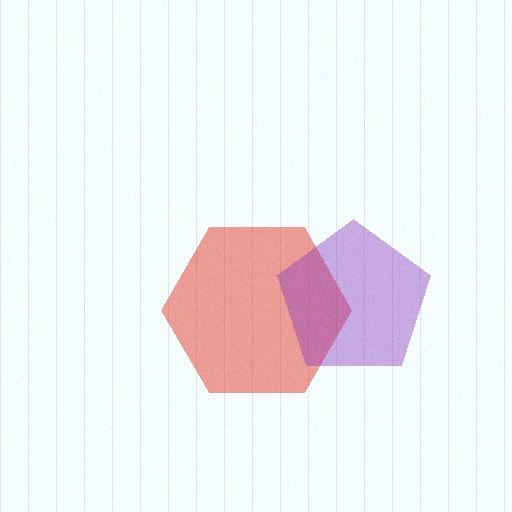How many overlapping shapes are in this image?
There are 2 overlapping shapes in the image.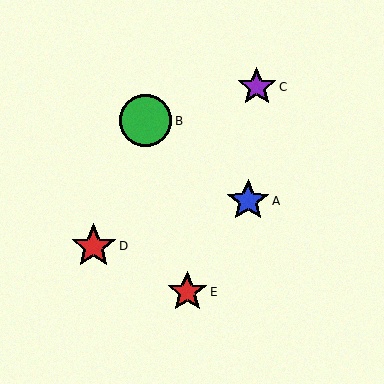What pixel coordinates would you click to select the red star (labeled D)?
Click at (94, 246) to select the red star D.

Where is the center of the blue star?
The center of the blue star is at (248, 201).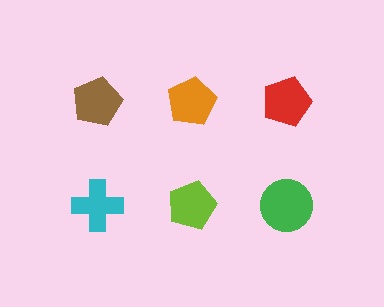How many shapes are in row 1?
3 shapes.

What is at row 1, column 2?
An orange pentagon.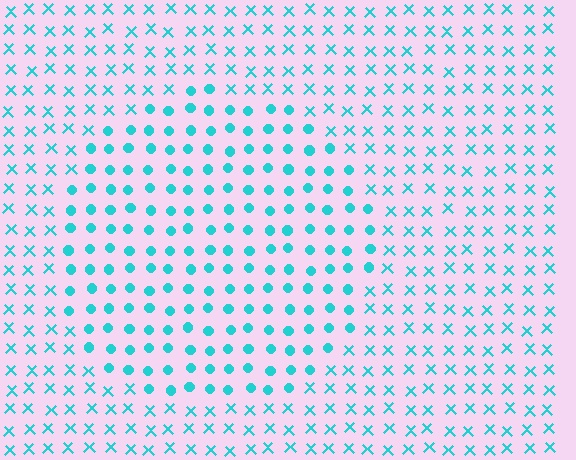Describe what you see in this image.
The image is filled with small cyan elements arranged in a uniform grid. A circle-shaped region contains circles, while the surrounding area contains X marks. The boundary is defined purely by the change in element shape.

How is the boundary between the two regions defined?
The boundary is defined by a change in element shape: circles inside vs. X marks outside. All elements share the same color and spacing.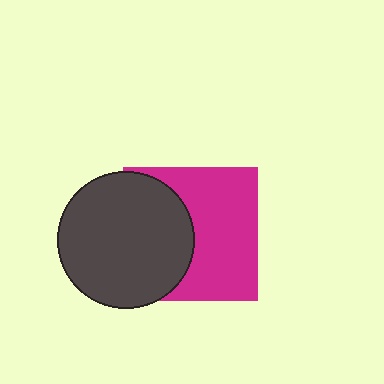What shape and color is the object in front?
The object in front is a dark gray circle.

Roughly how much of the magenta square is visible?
About half of it is visible (roughly 57%).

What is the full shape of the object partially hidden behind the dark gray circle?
The partially hidden object is a magenta square.